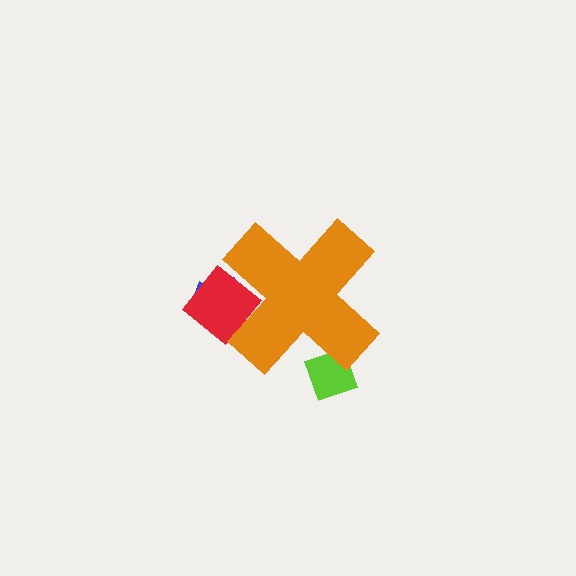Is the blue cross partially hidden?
Yes, the blue cross is partially hidden behind the orange cross.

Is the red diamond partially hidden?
Yes, the red diamond is partially hidden behind the orange cross.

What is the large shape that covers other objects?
An orange cross.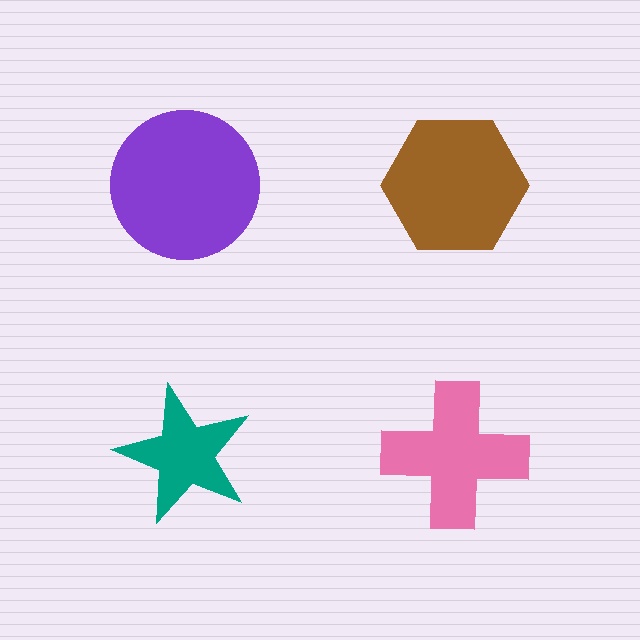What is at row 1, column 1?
A purple circle.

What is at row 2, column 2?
A pink cross.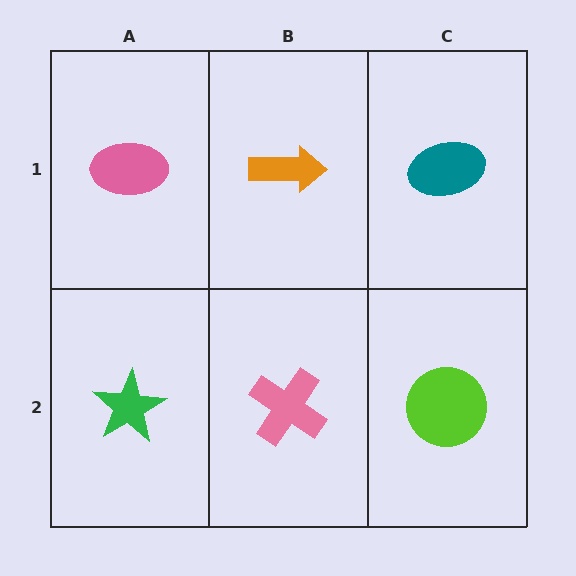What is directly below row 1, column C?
A lime circle.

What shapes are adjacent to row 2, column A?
A pink ellipse (row 1, column A), a pink cross (row 2, column B).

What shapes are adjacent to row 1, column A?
A green star (row 2, column A), an orange arrow (row 1, column B).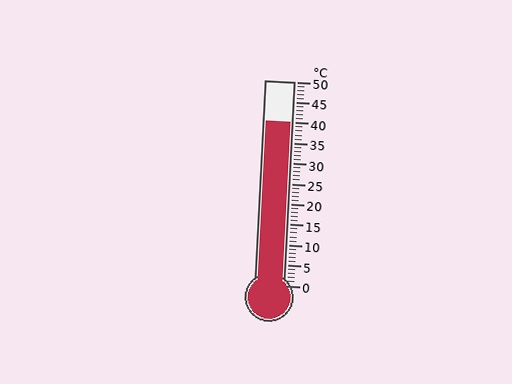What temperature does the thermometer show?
The thermometer shows approximately 40°C.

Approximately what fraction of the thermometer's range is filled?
The thermometer is filled to approximately 80% of its range.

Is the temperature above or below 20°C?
The temperature is above 20°C.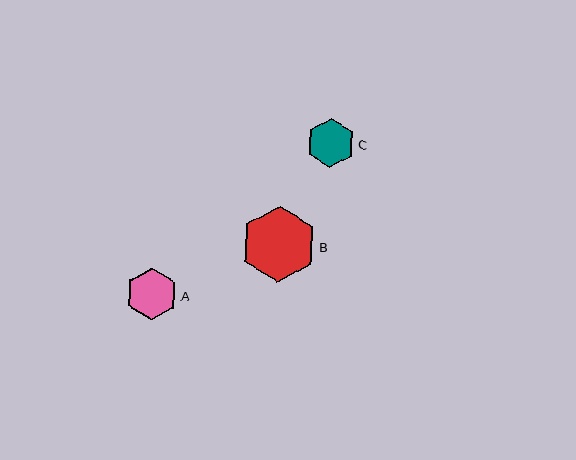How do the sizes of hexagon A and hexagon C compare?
Hexagon A and hexagon C are approximately the same size.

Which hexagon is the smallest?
Hexagon C is the smallest with a size of approximately 49 pixels.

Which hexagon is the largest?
Hexagon B is the largest with a size of approximately 75 pixels.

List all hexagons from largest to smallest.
From largest to smallest: B, A, C.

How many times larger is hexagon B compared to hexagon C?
Hexagon B is approximately 1.5 times the size of hexagon C.